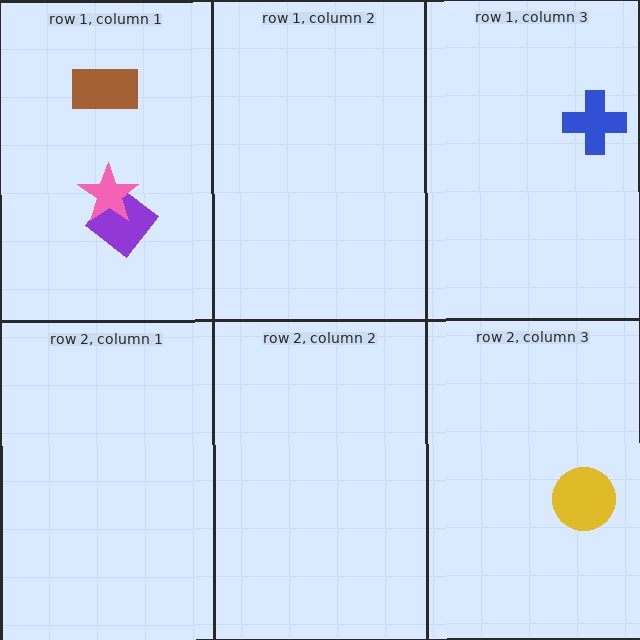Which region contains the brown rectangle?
The row 1, column 1 region.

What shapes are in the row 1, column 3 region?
The blue cross.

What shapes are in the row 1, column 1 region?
The purple diamond, the brown rectangle, the pink star.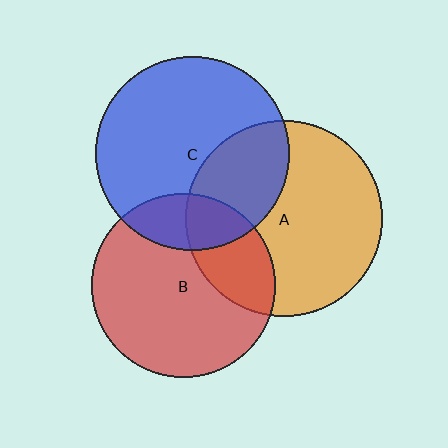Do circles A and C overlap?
Yes.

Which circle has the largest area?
Circle A (orange).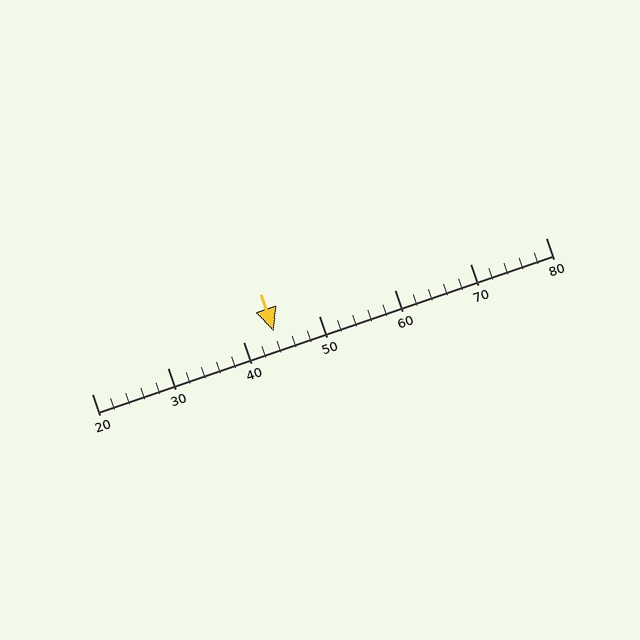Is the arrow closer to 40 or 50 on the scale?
The arrow is closer to 40.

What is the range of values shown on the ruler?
The ruler shows values from 20 to 80.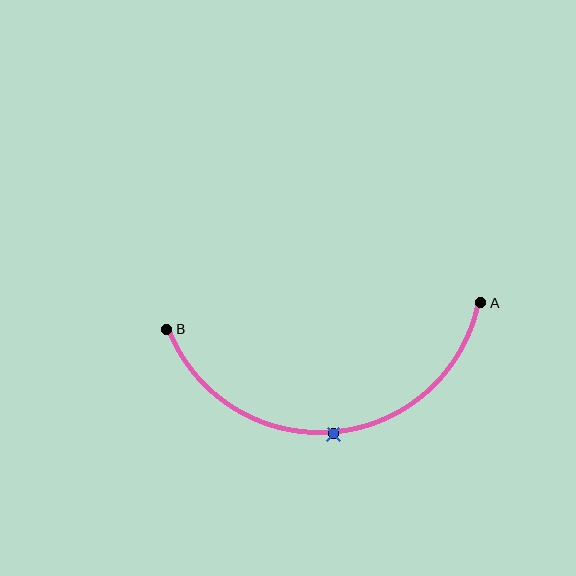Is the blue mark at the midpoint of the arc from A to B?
Yes. The blue mark lies on the arc at equal arc-length from both A and B — it is the arc midpoint.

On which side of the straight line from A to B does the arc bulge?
The arc bulges below the straight line connecting A and B.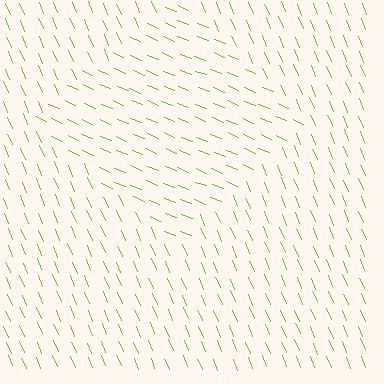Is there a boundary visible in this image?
Yes, there is a texture boundary formed by a change in line orientation.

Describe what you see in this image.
The image is filled with small lime line segments. A diamond region in the image has lines oriented differently from the surrounding lines, creating a visible texture boundary.